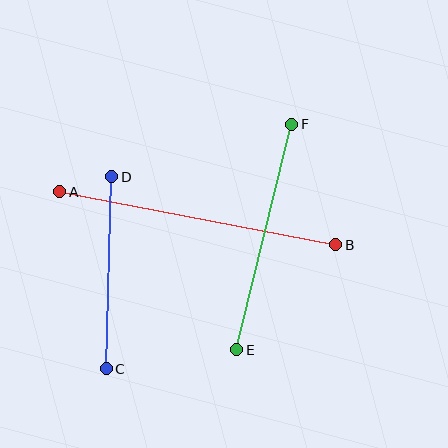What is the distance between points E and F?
The distance is approximately 232 pixels.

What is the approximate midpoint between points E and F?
The midpoint is at approximately (264, 237) pixels.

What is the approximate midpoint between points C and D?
The midpoint is at approximately (109, 273) pixels.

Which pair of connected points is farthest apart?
Points A and B are farthest apart.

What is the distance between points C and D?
The distance is approximately 192 pixels.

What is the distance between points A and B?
The distance is approximately 281 pixels.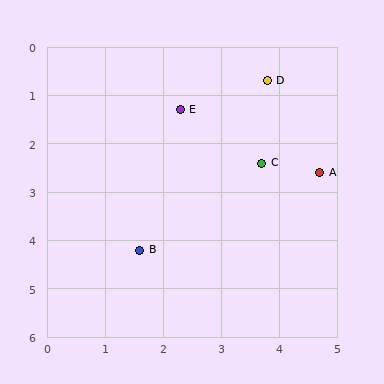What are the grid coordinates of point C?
Point C is at approximately (3.7, 2.4).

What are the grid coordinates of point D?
Point D is at approximately (3.8, 0.7).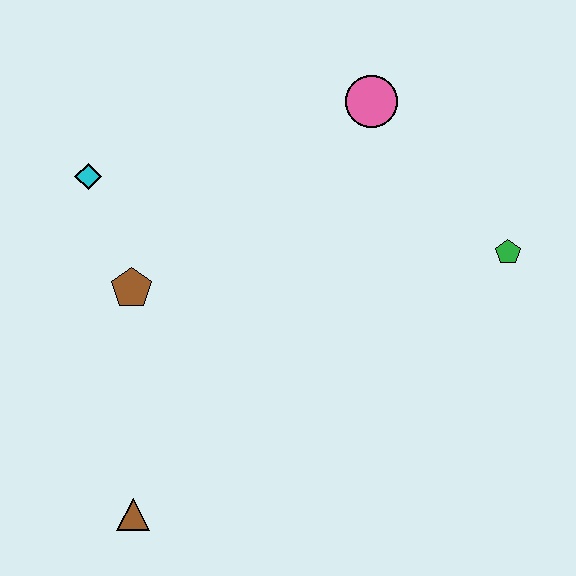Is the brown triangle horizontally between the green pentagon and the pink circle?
No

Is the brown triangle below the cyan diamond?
Yes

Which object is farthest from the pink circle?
The brown triangle is farthest from the pink circle.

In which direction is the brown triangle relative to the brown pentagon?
The brown triangle is below the brown pentagon.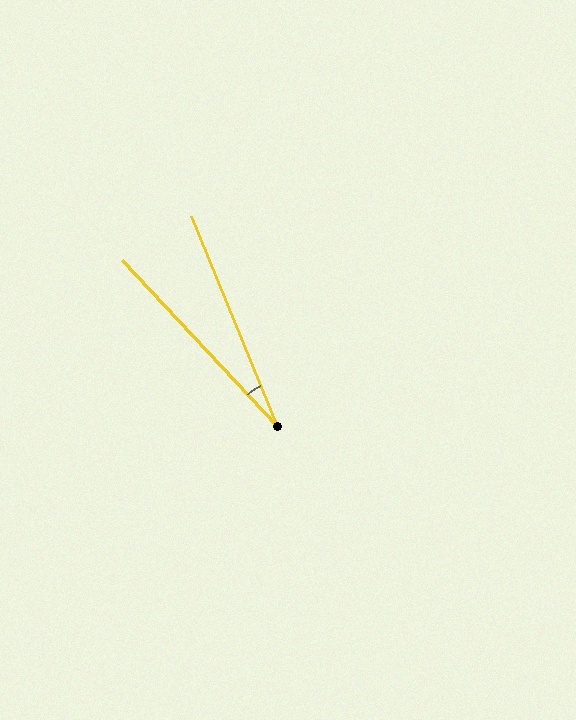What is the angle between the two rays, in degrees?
Approximately 21 degrees.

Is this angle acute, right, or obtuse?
It is acute.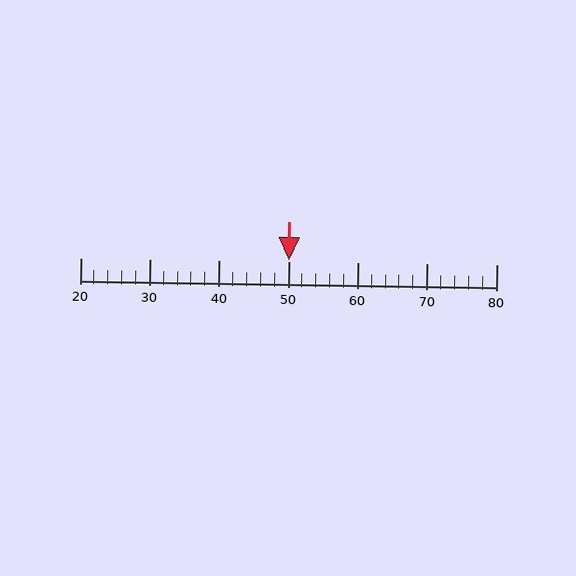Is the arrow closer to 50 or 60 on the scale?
The arrow is closer to 50.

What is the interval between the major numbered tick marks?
The major tick marks are spaced 10 units apart.